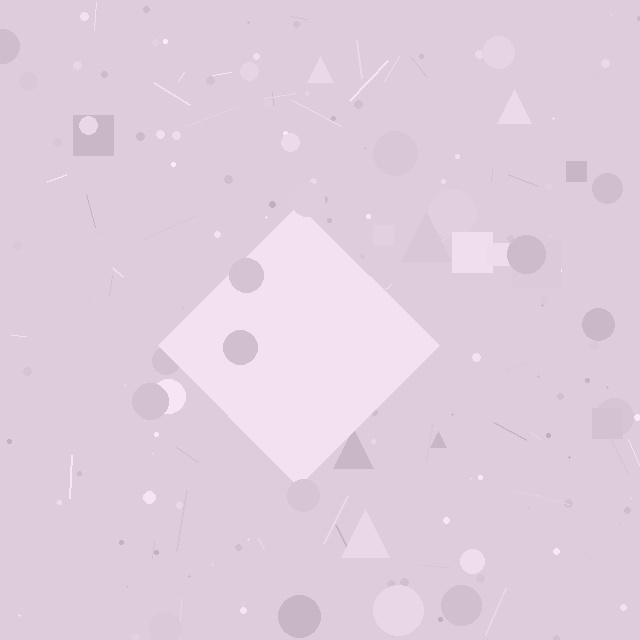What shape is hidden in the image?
A diamond is hidden in the image.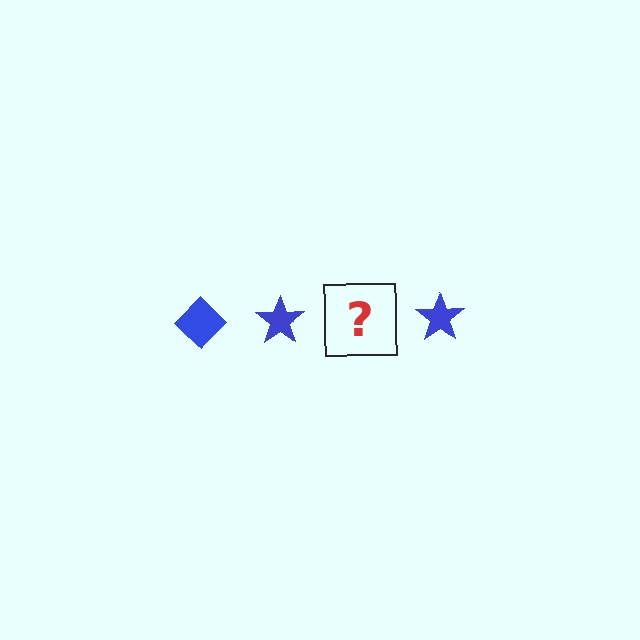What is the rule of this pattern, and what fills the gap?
The rule is that the pattern cycles through diamond, star shapes in blue. The gap should be filled with a blue diamond.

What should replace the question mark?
The question mark should be replaced with a blue diamond.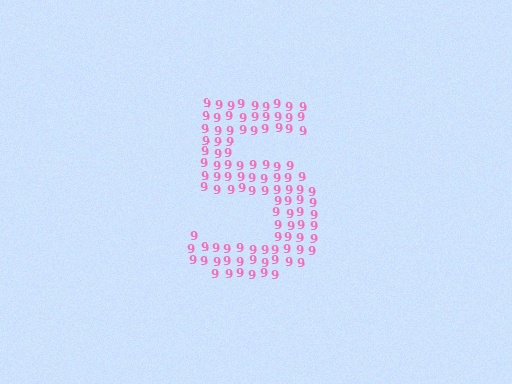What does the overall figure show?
The overall figure shows the digit 5.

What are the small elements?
The small elements are digit 9's.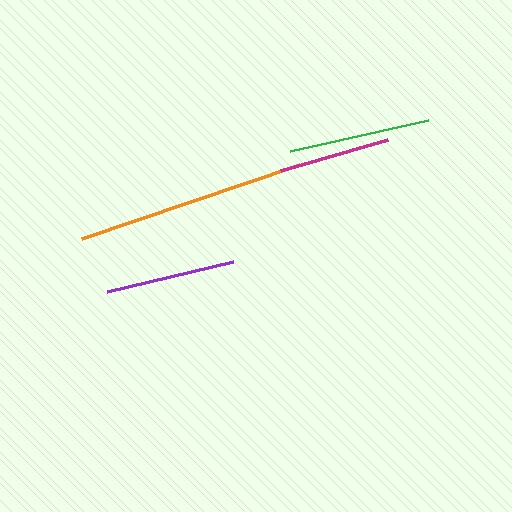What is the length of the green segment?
The green segment is approximately 141 pixels long.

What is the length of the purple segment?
The purple segment is approximately 130 pixels long.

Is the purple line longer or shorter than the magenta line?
The purple line is longer than the magenta line.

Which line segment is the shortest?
The magenta line is the shortest at approximately 112 pixels.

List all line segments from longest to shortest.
From longest to shortest: orange, green, purple, magenta.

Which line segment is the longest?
The orange line is the longest at approximately 230 pixels.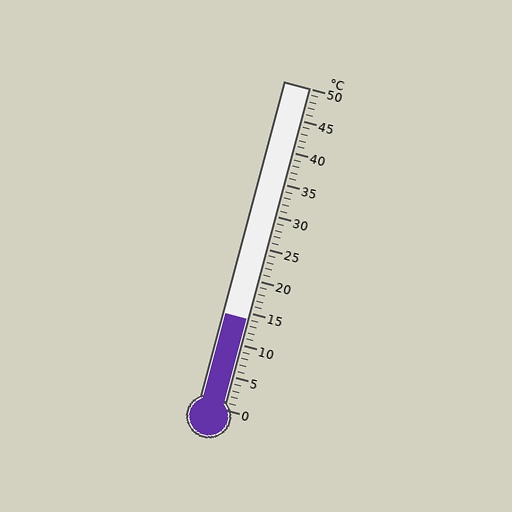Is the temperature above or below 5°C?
The temperature is above 5°C.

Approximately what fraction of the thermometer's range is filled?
The thermometer is filled to approximately 30% of its range.